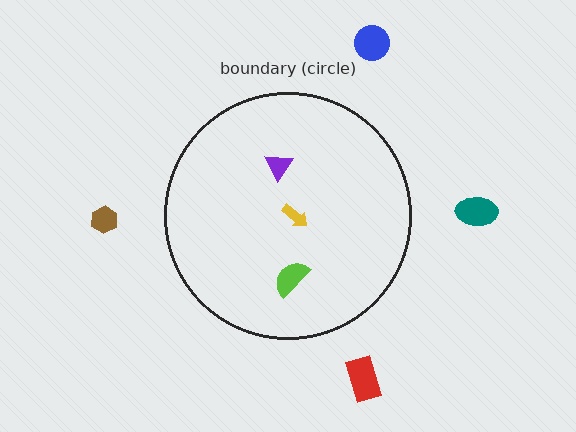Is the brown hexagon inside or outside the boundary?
Outside.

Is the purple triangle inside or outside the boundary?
Inside.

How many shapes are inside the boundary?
3 inside, 4 outside.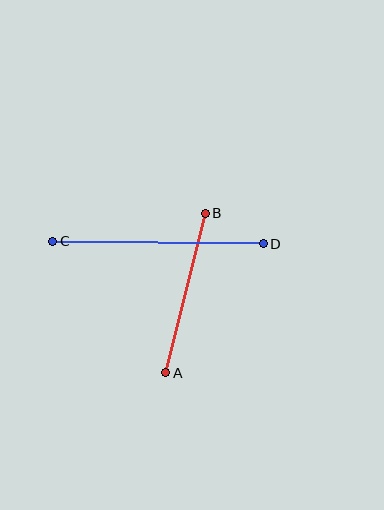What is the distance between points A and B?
The distance is approximately 164 pixels.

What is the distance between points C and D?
The distance is approximately 210 pixels.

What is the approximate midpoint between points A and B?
The midpoint is at approximately (185, 293) pixels.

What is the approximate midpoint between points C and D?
The midpoint is at approximately (158, 242) pixels.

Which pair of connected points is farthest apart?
Points C and D are farthest apart.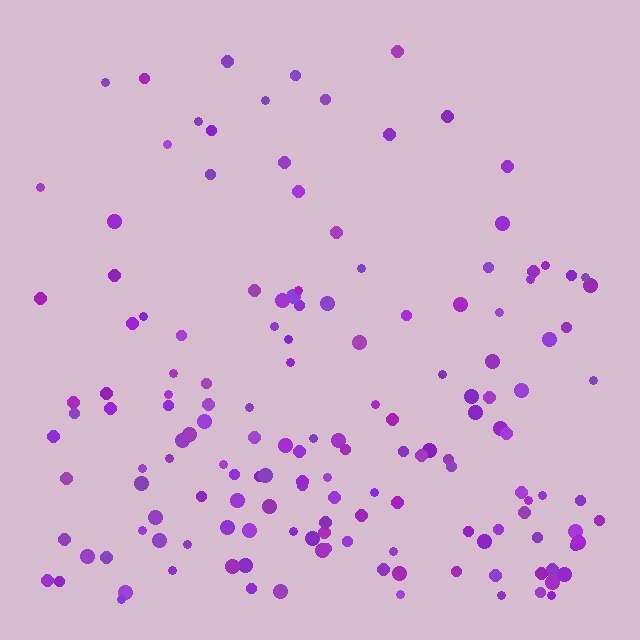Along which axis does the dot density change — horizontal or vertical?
Vertical.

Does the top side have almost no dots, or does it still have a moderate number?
Still a moderate number, just noticeably fewer than the bottom.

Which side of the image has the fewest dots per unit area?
The top.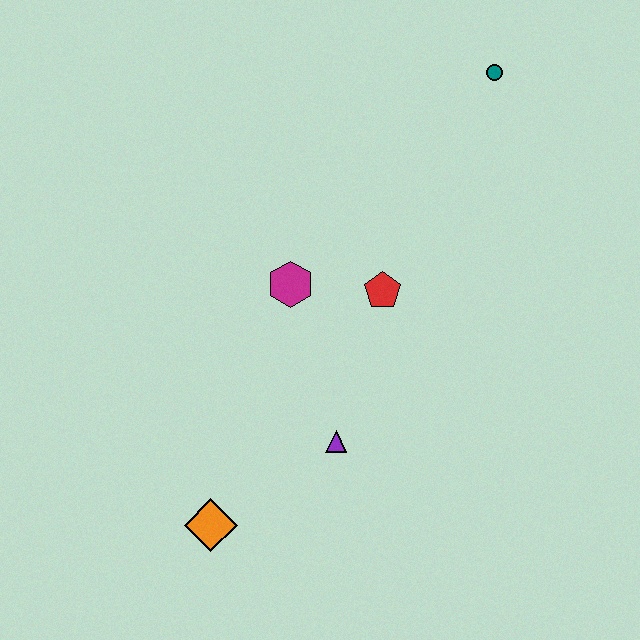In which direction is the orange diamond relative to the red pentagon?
The orange diamond is below the red pentagon.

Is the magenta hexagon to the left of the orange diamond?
No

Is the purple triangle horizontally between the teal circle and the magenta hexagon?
Yes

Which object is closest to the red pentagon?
The magenta hexagon is closest to the red pentagon.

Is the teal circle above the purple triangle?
Yes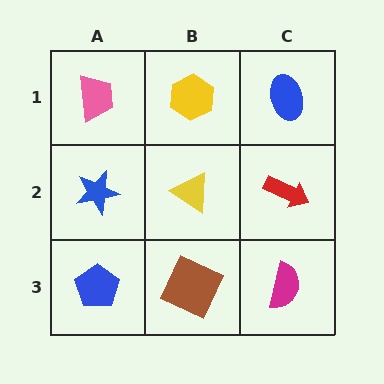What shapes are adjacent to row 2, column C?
A blue ellipse (row 1, column C), a magenta semicircle (row 3, column C), a yellow triangle (row 2, column B).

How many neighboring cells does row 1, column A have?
2.